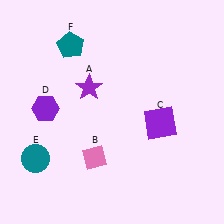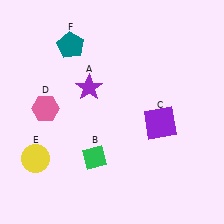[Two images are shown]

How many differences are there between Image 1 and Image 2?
There are 3 differences between the two images.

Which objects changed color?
B changed from pink to green. D changed from purple to pink. E changed from teal to yellow.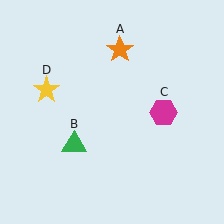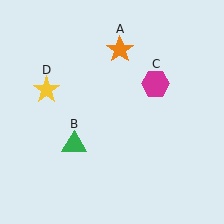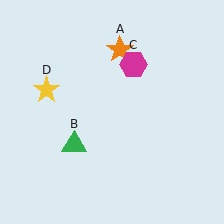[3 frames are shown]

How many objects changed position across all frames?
1 object changed position: magenta hexagon (object C).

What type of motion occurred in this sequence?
The magenta hexagon (object C) rotated counterclockwise around the center of the scene.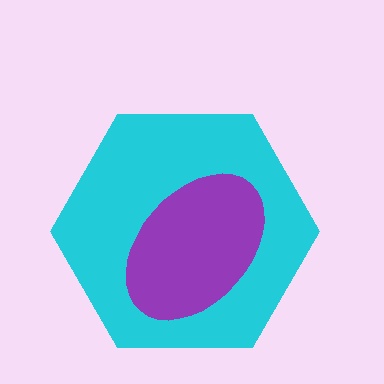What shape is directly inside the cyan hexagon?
The purple ellipse.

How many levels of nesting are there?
2.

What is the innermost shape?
The purple ellipse.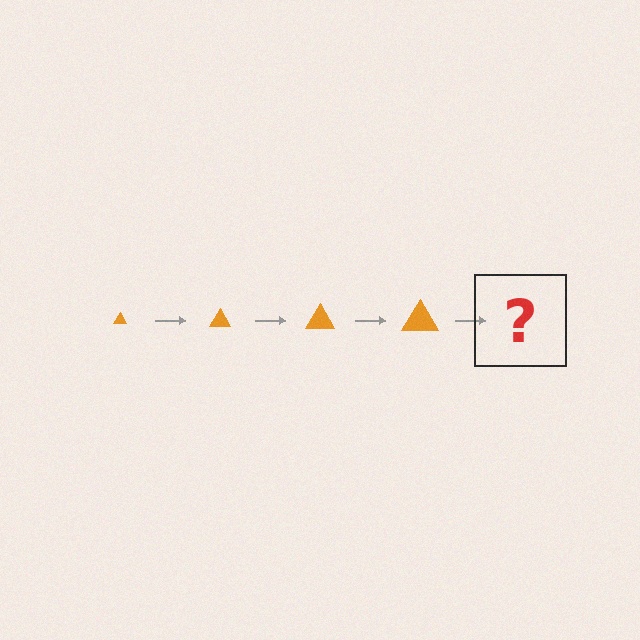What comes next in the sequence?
The next element should be an orange triangle, larger than the previous one.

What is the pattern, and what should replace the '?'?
The pattern is that the triangle gets progressively larger each step. The '?' should be an orange triangle, larger than the previous one.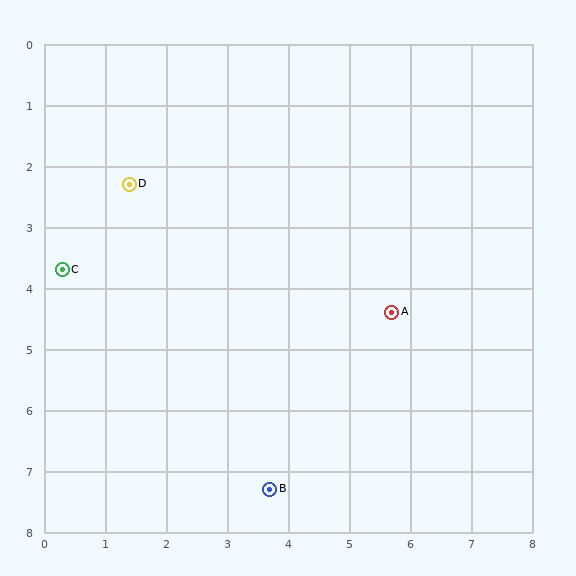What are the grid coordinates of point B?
Point B is at approximately (3.7, 7.3).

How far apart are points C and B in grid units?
Points C and B are about 5.0 grid units apart.